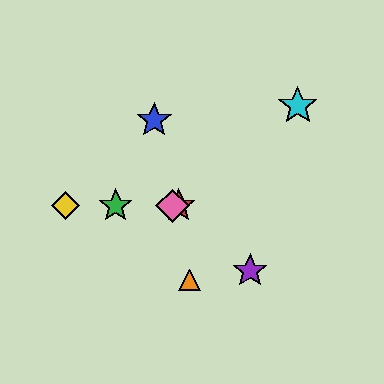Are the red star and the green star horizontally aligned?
Yes, both are at y≈206.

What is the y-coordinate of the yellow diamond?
The yellow diamond is at y≈206.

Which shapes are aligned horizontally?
The red star, the green star, the yellow diamond, the pink diamond are aligned horizontally.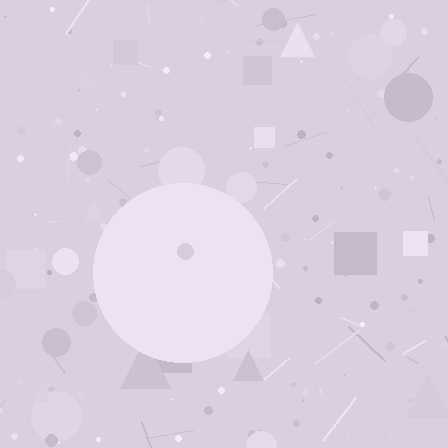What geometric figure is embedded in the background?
A circle is embedded in the background.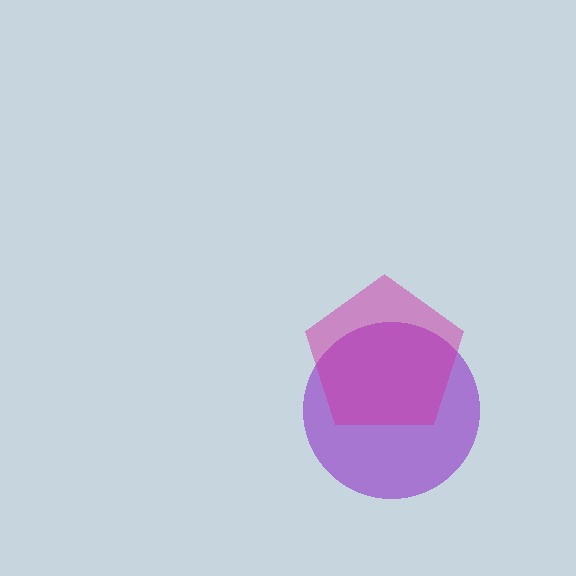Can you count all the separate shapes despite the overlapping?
Yes, there are 2 separate shapes.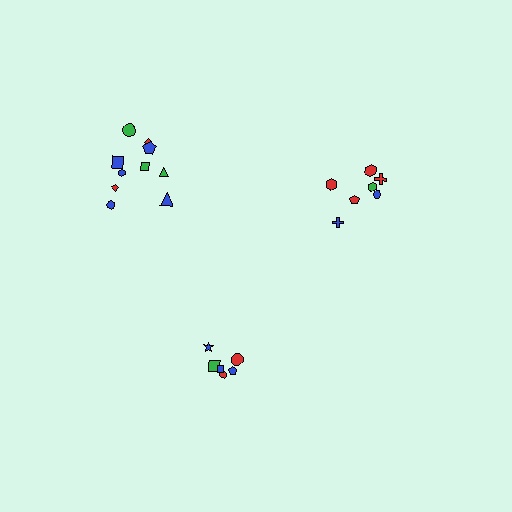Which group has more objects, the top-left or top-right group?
The top-left group.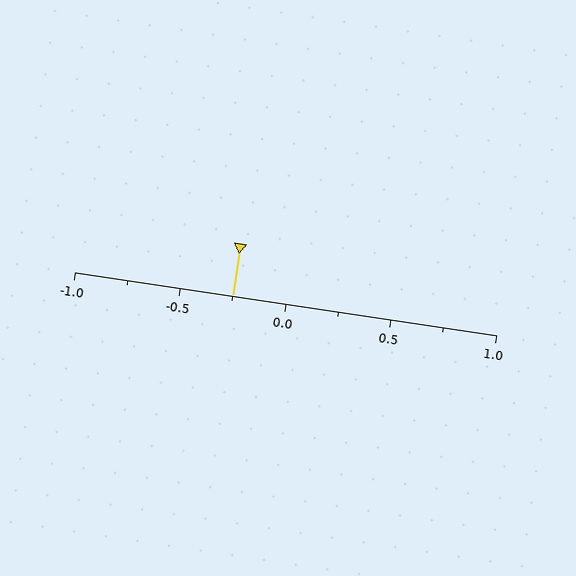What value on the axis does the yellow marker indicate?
The marker indicates approximately -0.25.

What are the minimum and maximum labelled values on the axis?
The axis runs from -1.0 to 1.0.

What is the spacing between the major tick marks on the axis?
The major ticks are spaced 0.5 apart.